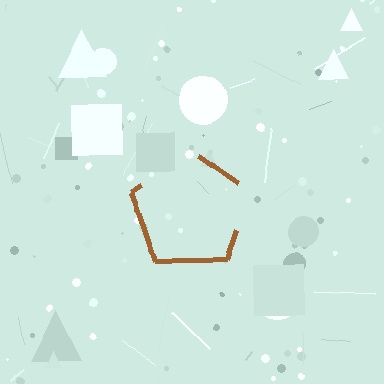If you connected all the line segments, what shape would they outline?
They would outline a pentagon.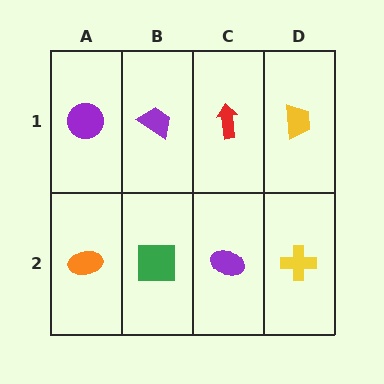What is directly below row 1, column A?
An orange ellipse.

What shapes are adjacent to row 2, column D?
A yellow trapezoid (row 1, column D), a purple ellipse (row 2, column C).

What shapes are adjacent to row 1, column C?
A purple ellipse (row 2, column C), a purple trapezoid (row 1, column B), a yellow trapezoid (row 1, column D).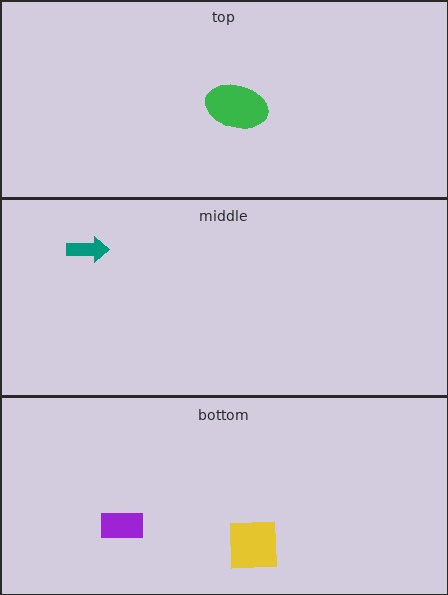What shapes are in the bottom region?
The yellow square, the purple rectangle.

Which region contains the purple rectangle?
The bottom region.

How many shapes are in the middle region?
1.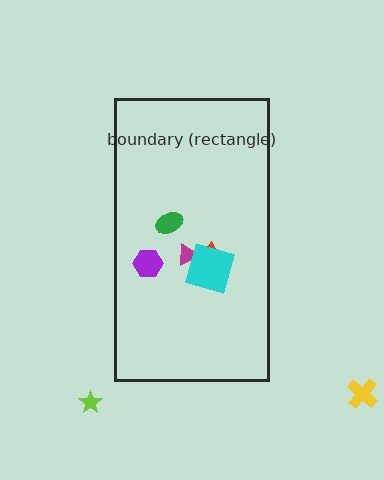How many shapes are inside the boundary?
5 inside, 2 outside.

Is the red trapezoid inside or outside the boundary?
Inside.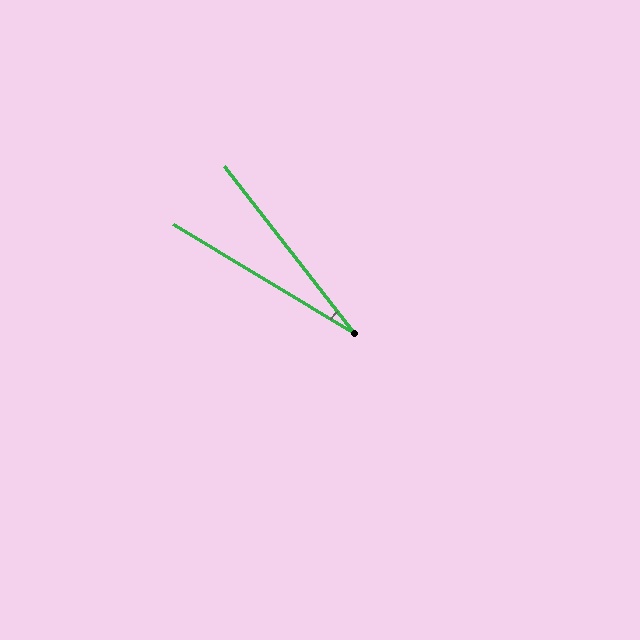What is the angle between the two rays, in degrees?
Approximately 21 degrees.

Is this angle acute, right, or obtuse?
It is acute.